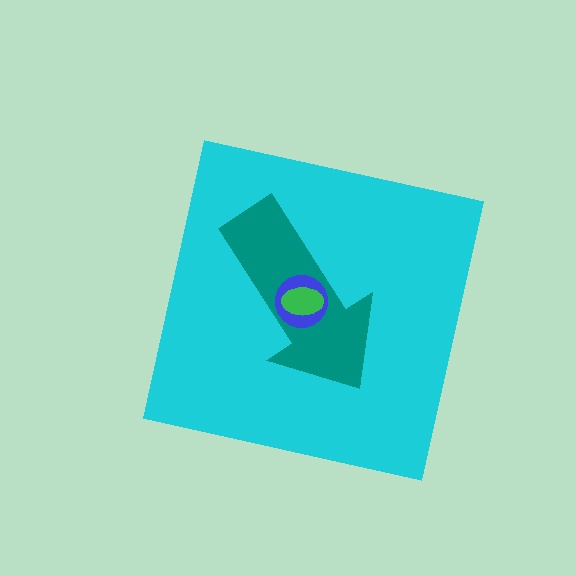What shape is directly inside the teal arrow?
The blue circle.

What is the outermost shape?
The cyan square.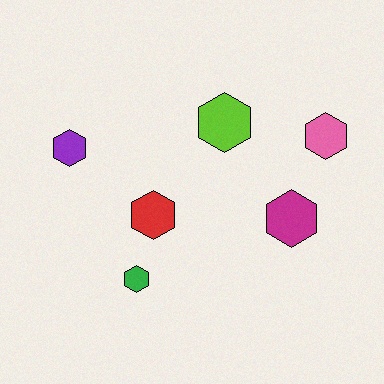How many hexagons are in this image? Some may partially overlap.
There are 6 hexagons.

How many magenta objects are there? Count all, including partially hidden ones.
There is 1 magenta object.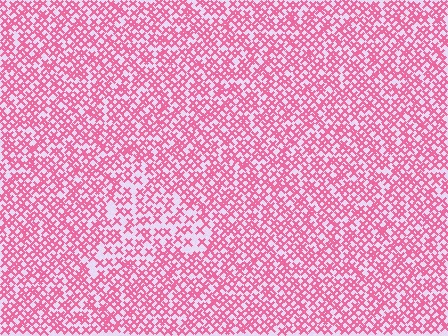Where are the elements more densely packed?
The elements are more densely packed outside the triangle boundary.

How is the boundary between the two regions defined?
The boundary is defined by a change in element density (approximately 1.6x ratio). All elements are the same color, size, and shape.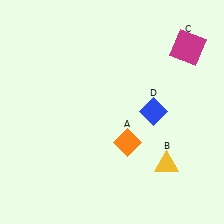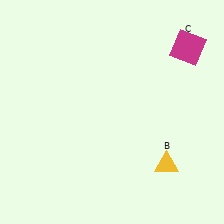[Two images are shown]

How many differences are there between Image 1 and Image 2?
There are 2 differences between the two images.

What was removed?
The blue diamond (D), the orange diamond (A) were removed in Image 2.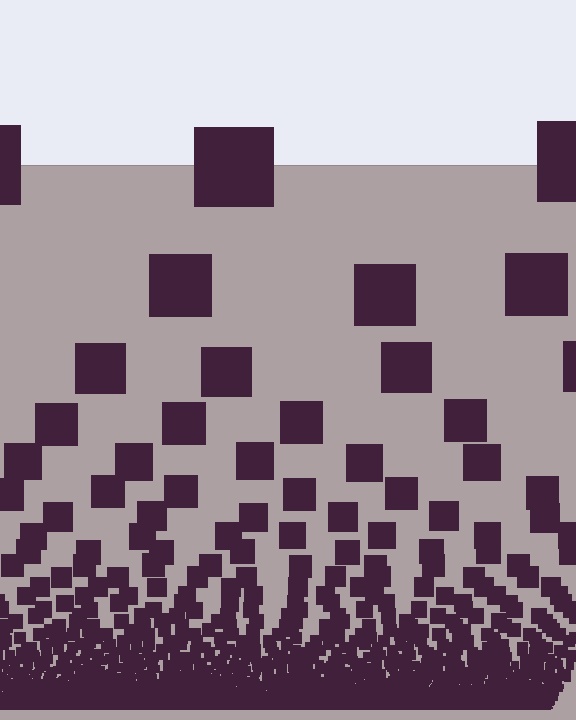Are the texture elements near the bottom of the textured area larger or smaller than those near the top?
Smaller. The gradient is inverted — elements near the bottom are smaller and denser.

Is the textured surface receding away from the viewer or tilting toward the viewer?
The surface appears to tilt toward the viewer. Texture elements get larger and sparser toward the top.